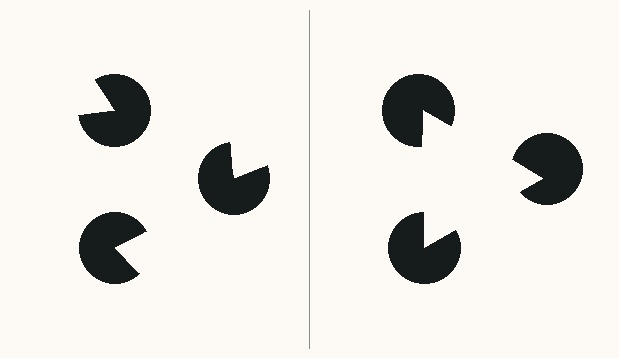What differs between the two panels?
The pac-man discs are positioned identically on both sides; only the wedge orientations differ. On the right they align to a triangle; on the left they are misaligned.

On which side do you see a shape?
An illusory triangle appears on the right side. On the left side the wedge cuts are rotated, so no coherent shape forms.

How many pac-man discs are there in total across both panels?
6 — 3 on each side.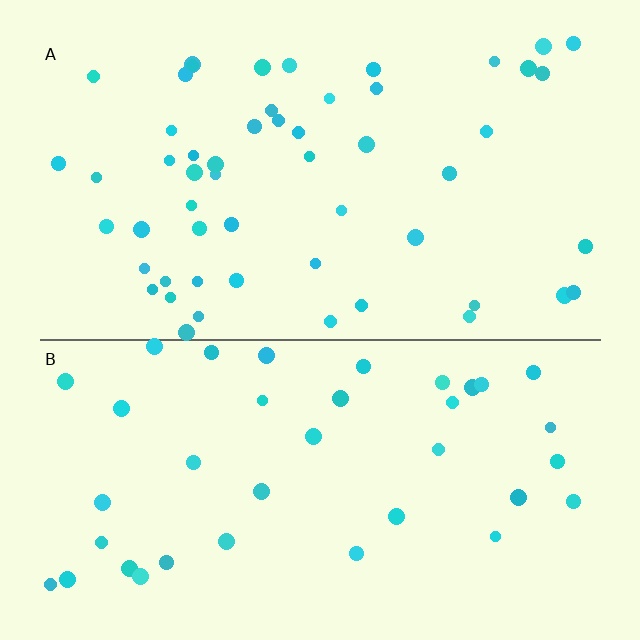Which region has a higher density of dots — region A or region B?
A (the top).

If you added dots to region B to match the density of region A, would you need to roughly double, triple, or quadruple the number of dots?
Approximately double.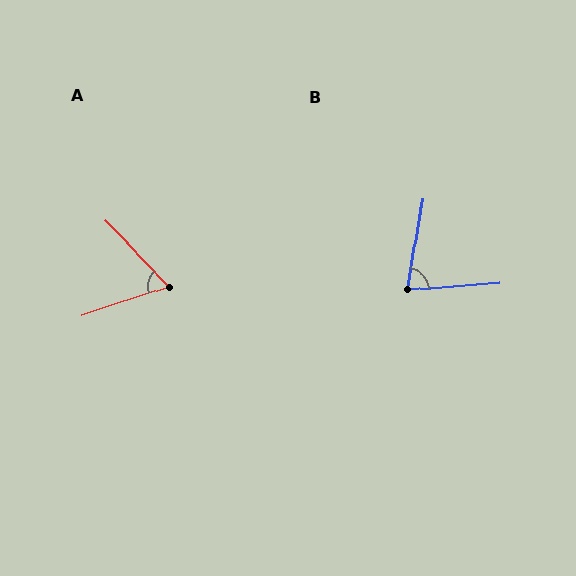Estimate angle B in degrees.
Approximately 77 degrees.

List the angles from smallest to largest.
A (64°), B (77°).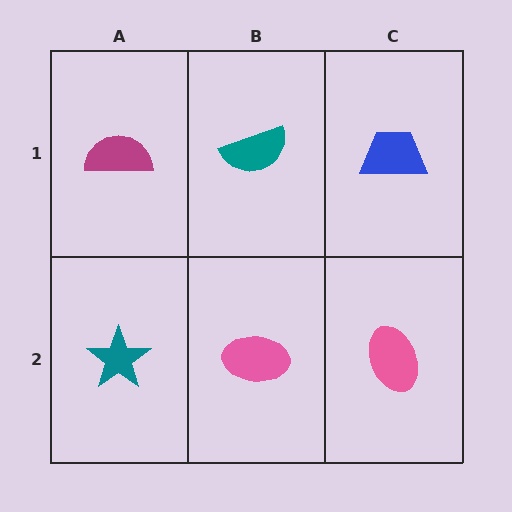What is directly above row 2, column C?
A blue trapezoid.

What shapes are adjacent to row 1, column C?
A pink ellipse (row 2, column C), a teal semicircle (row 1, column B).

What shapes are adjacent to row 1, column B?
A pink ellipse (row 2, column B), a magenta semicircle (row 1, column A), a blue trapezoid (row 1, column C).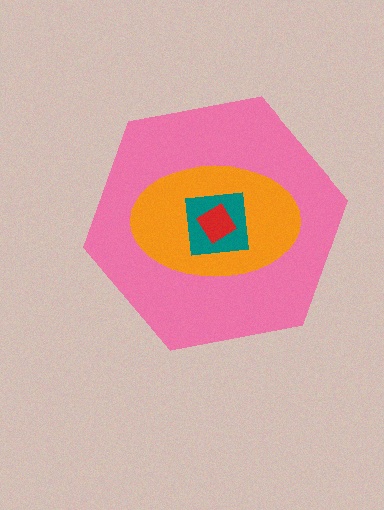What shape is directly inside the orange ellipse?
The teal square.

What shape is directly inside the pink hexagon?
The orange ellipse.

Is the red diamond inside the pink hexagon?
Yes.